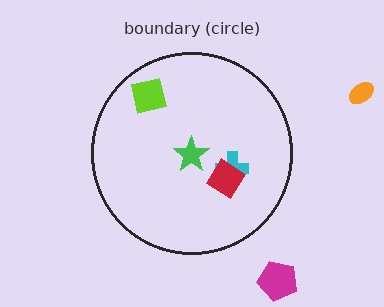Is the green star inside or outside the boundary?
Inside.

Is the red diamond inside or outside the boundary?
Inside.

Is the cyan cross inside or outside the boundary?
Inside.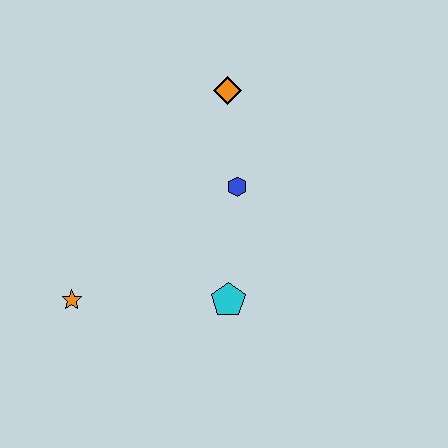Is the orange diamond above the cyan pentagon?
Yes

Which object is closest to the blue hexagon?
The orange diamond is closest to the blue hexagon.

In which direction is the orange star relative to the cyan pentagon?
The orange star is to the left of the cyan pentagon.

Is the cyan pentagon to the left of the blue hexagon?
Yes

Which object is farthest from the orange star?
The orange diamond is farthest from the orange star.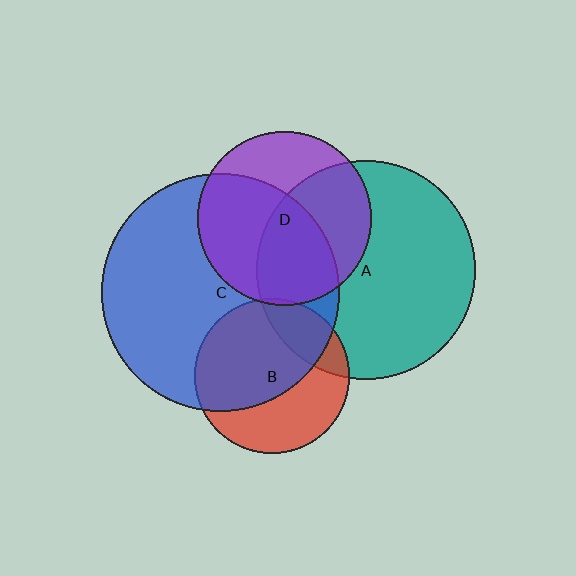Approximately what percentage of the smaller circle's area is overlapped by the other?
Approximately 25%.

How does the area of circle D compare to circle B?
Approximately 1.3 times.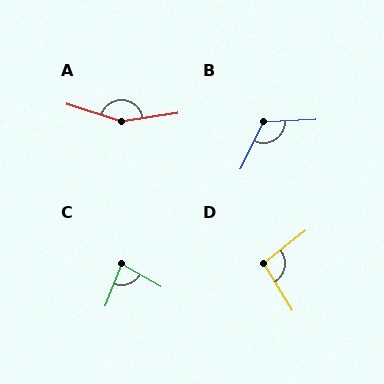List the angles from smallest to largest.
C (82°), D (96°), B (119°), A (154°).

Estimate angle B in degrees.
Approximately 119 degrees.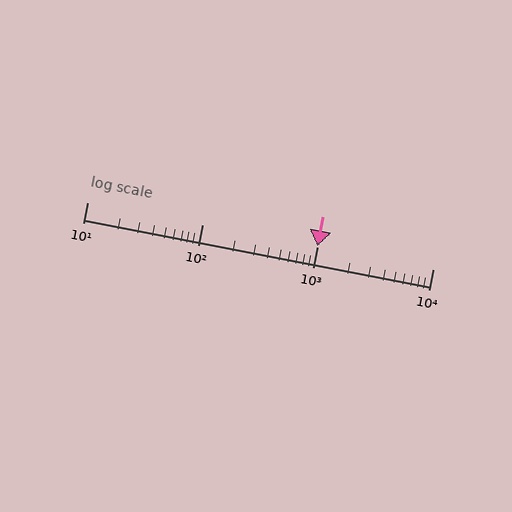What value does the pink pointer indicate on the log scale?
The pointer indicates approximately 1000.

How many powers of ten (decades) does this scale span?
The scale spans 3 decades, from 10 to 10000.